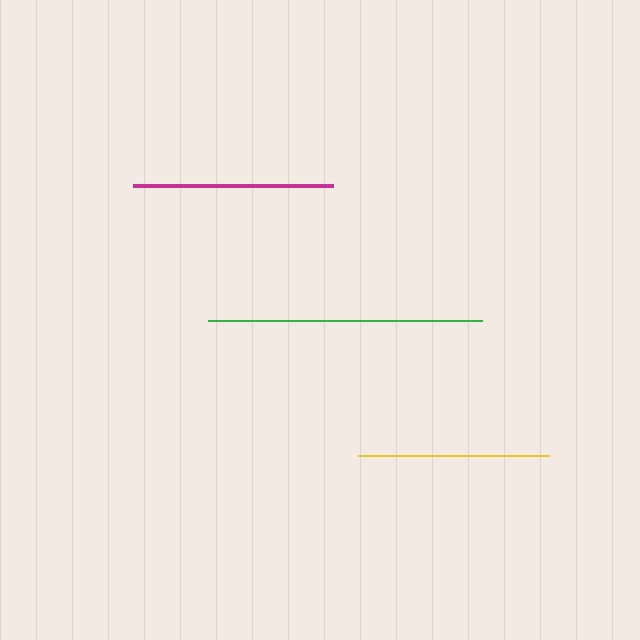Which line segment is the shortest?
The yellow line is the shortest at approximately 191 pixels.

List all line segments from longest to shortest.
From longest to shortest: green, magenta, yellow.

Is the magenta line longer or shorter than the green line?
The green line is longer than the magenta line.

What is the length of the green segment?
The green segment is approximately 274 pixels long.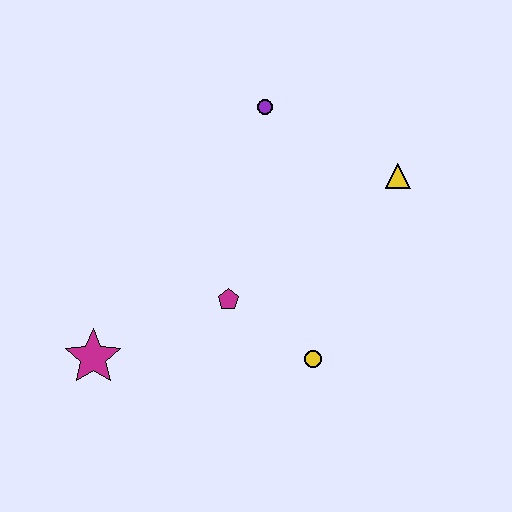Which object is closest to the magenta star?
The magenta pentagon is closest to the magenta star.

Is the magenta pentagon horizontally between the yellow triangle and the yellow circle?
No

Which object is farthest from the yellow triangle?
The magenta star is farthest from the yellow triangle.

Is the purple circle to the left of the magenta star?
No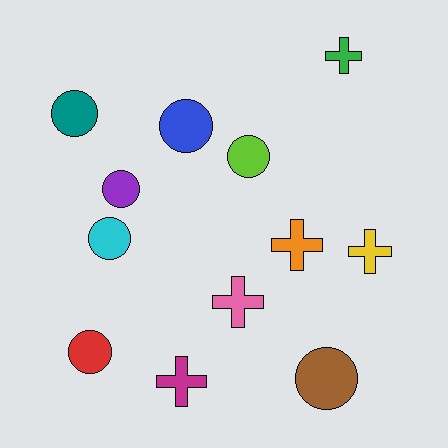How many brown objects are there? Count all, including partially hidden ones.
There is 1 brown object.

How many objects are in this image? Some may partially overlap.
There are 12 objects.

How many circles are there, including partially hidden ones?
There are 7 circles.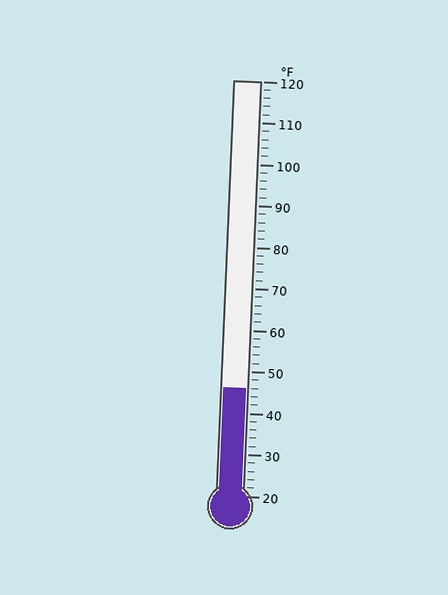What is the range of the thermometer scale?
The thermometer scale ranges from 20°F to 120°F.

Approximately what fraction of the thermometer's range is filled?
The thermometer is filled to approximately 25% of its range.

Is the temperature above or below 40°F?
The temperature is above 40°F.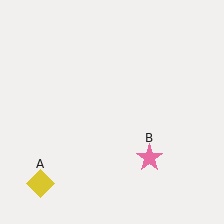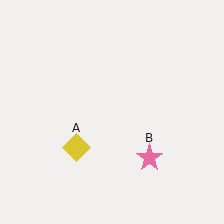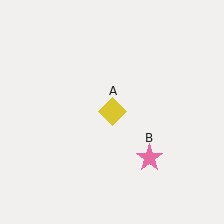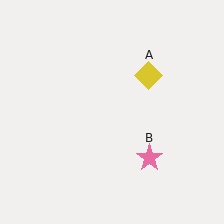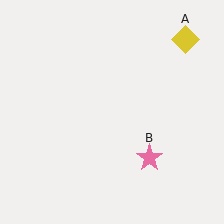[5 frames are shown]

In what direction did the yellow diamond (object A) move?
The yellow diamond (object A) moved up and to the right.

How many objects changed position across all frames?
1 object changed position: yellow diamond (object A).